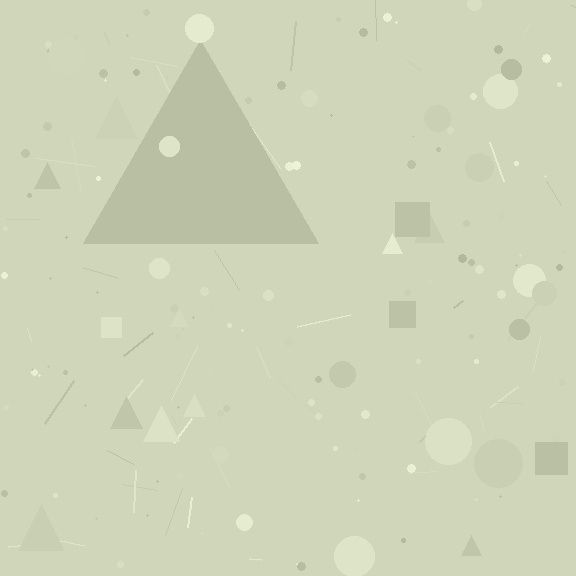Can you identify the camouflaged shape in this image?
The camouflaged shape is a triangle.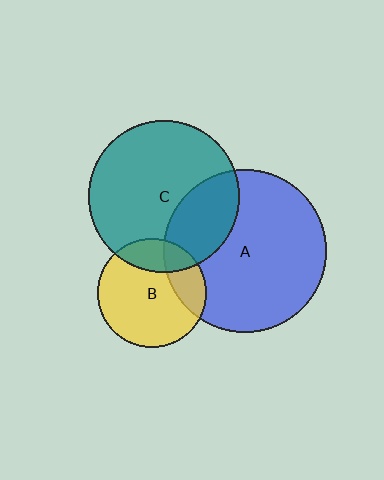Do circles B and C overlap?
Yes.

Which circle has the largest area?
Circle A (blue).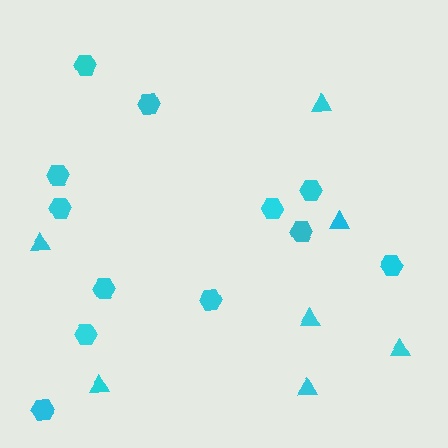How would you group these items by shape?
There are 2 groups: one group of hexagons (12) and one group of triangles (7).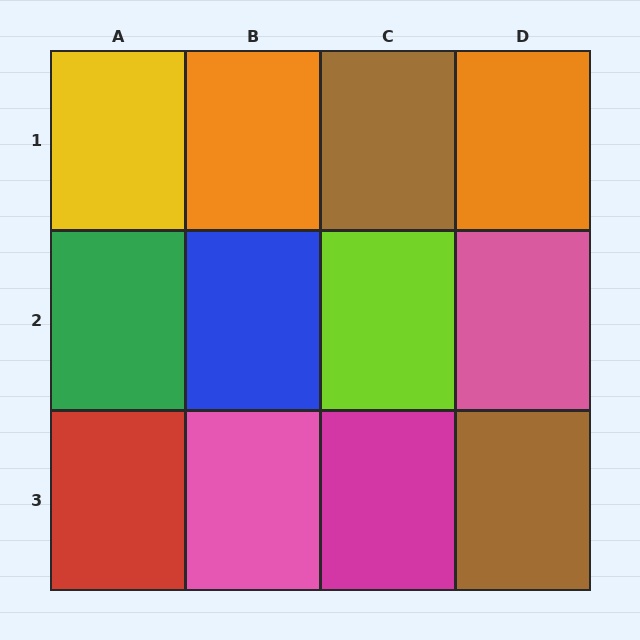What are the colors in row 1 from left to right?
Yellow, orange, brown, orange.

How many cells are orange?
2 cells are orange.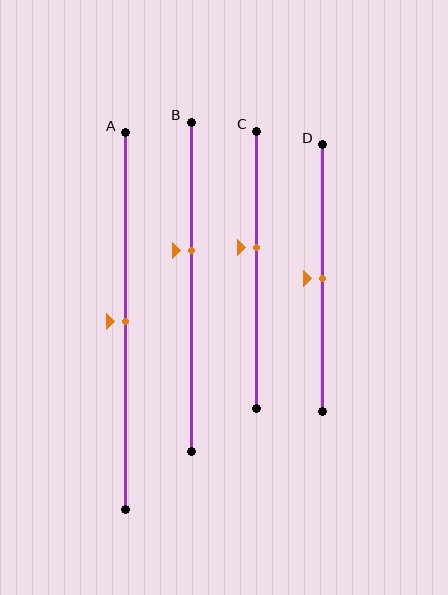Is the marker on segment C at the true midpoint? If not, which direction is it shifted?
No, the marker on segment C is shifted upward by about 8% of the segment length.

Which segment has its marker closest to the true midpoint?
Segment A has its marker closest to the true midpoint.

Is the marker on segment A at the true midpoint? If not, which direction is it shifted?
Yes, the marker on segment A is at the true midpoint.